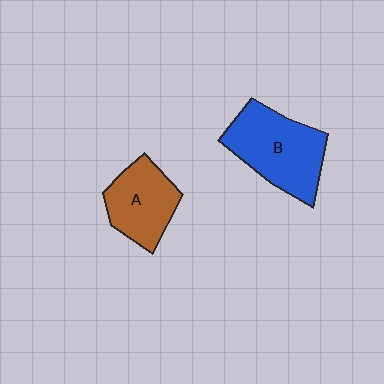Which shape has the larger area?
Shape B (blue).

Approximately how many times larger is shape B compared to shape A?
Approximately 1.4 times.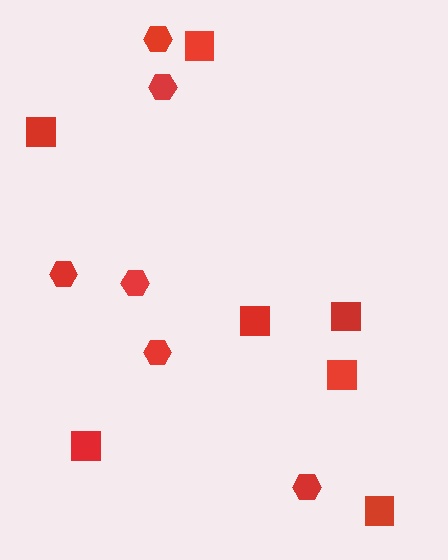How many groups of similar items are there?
There are 2 groups: one group of hexagons (6) and one group of squares (7).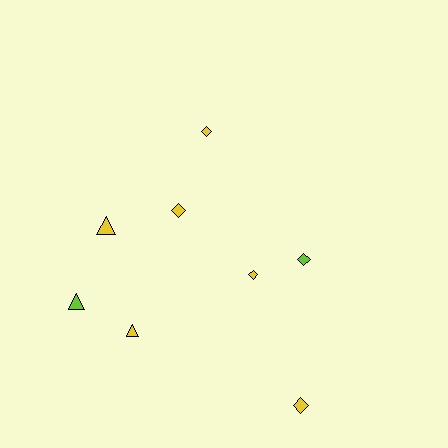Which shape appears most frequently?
Diamond, with 5 objects.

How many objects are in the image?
There are 8 objects.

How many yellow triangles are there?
There are 2 yellow triangles.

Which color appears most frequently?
Yellow, with 6 objects.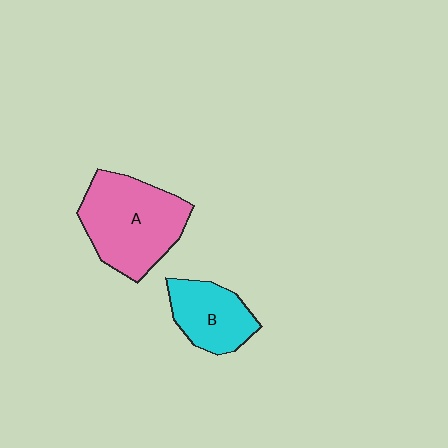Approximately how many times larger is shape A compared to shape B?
Approximately 1.7 times.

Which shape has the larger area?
Shape A (pink).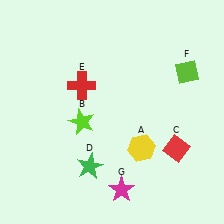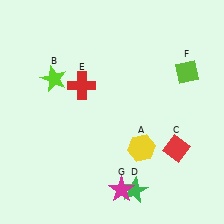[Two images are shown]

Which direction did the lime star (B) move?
The lime star (B) moved up.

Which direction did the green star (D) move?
The green star (D) moved right.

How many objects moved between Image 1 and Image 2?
2 objects moved between the two images.